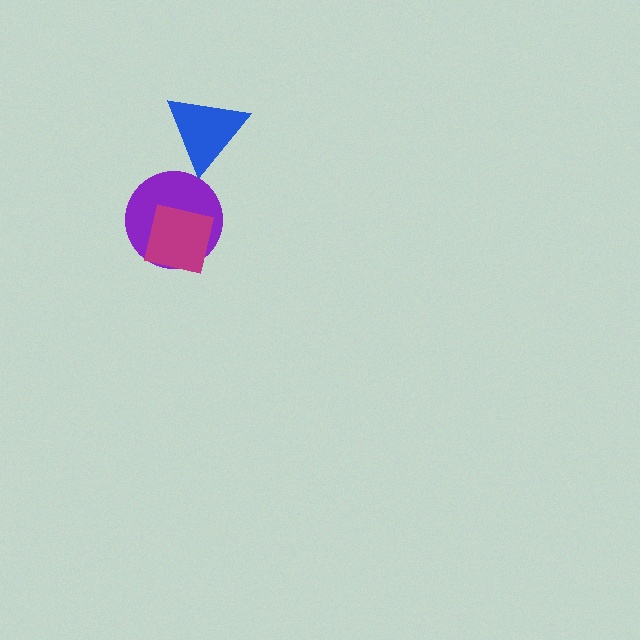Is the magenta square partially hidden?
No, no other shape covers it.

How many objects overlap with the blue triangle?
0 objects overlap with the blue triangle.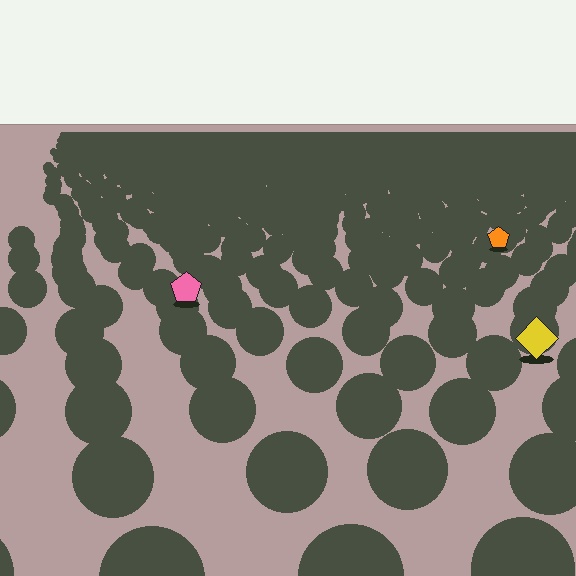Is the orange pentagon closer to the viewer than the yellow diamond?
No. The yellow diamond is closer — you can tell from the texture gradient: the ground texture is coarser near it.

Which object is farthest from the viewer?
The orange pentagon is farthest from the viewer. It appears smaller and the ground texture around it is denser.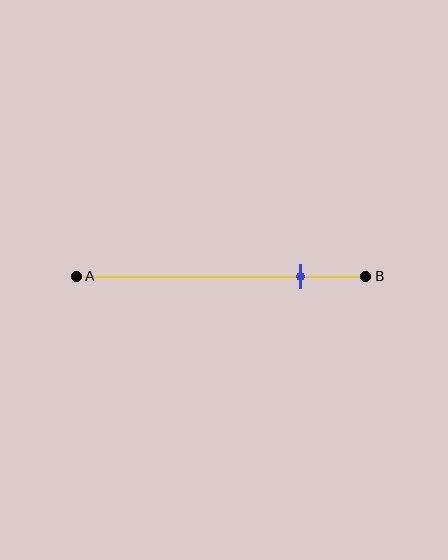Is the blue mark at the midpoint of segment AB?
No, the mark is at about 75% from A, not at the 50% midpoint.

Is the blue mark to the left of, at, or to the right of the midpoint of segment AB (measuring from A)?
The blue mark is to the right of the midpoint of segment AB.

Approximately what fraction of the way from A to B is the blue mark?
The blue mark is approximately 75% of the way from A to B.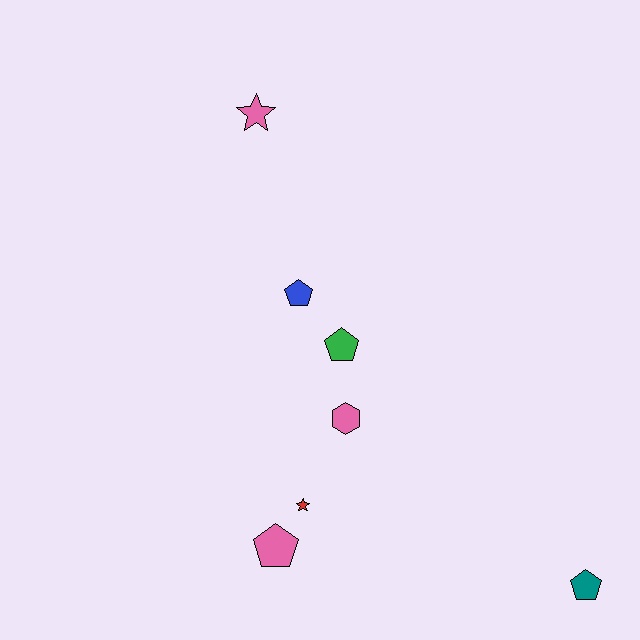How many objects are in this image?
There are 7 objects.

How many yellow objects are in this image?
There are no yellow objects.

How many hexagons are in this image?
There is 1 hexagon.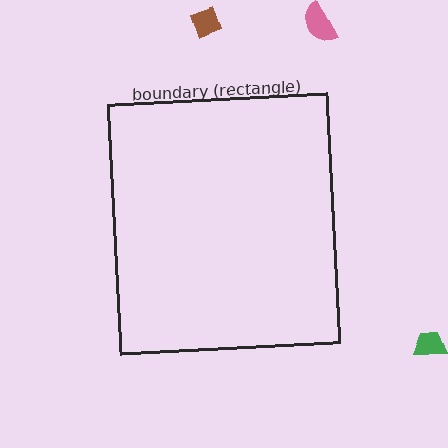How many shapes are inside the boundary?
0 inside, 3 outside.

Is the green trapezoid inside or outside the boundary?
Outside.